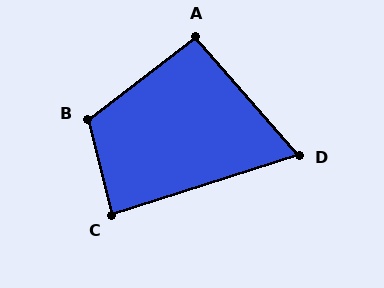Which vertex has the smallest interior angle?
D, at approximately 67 degrees.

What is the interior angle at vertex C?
Approximately 87 degrees (approximately right).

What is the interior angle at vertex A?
Approximately 93 degrees (approximately right).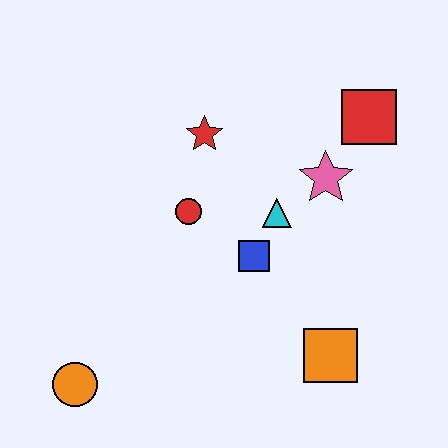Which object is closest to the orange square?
The blue square is closest to the orange square.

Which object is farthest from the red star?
The orange circle is farthest from the red star.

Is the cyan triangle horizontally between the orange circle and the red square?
Yes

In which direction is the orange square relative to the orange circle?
The orange square is to the right of the orange circle.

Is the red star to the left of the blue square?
Yes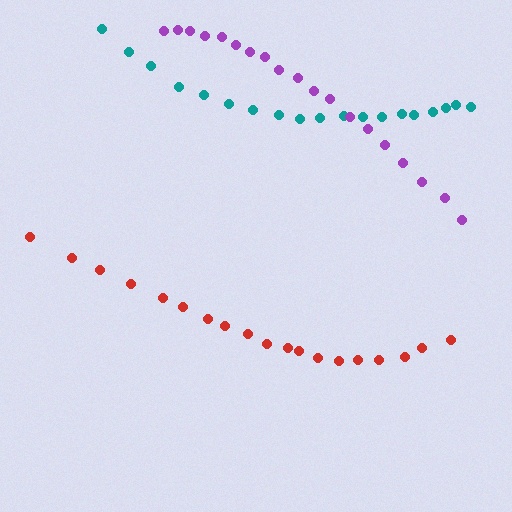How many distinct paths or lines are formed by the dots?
There are 3 distinct paths.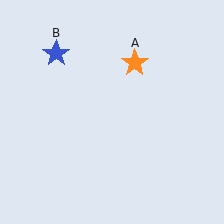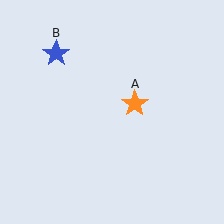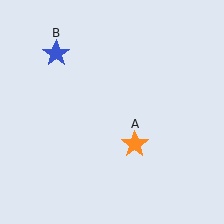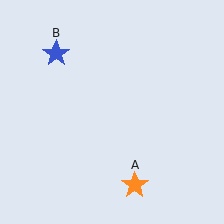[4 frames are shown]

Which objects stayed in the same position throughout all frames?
Blue star (object B) remained stationary.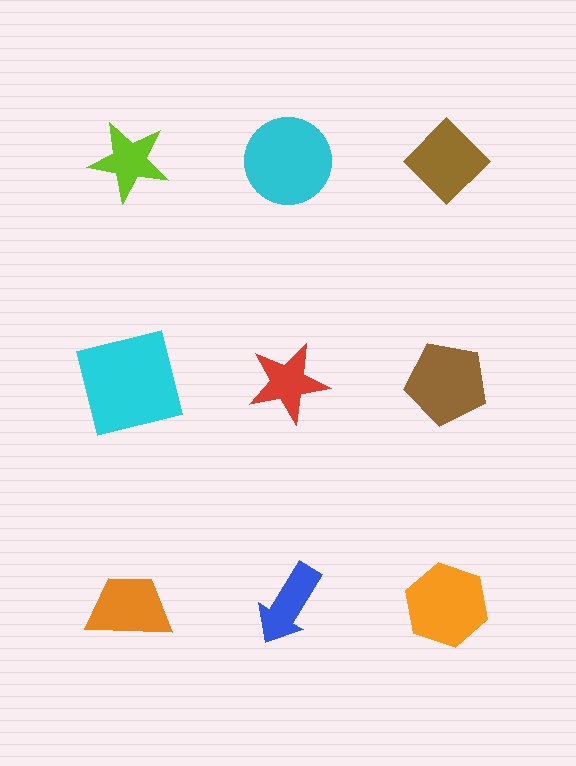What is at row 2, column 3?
A brown pentagon.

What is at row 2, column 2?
A red star.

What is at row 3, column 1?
An orange trapezoid.